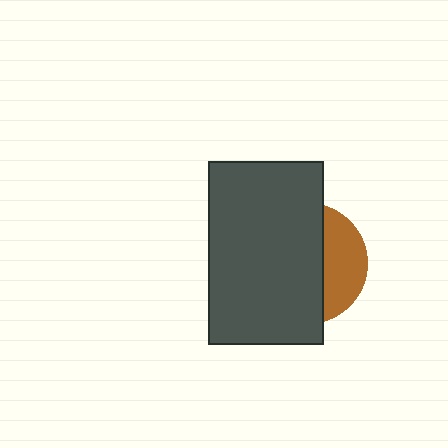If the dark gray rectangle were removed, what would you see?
You would see the complete brown circle.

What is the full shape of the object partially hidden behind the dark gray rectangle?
The partially hidden object is a brown circle.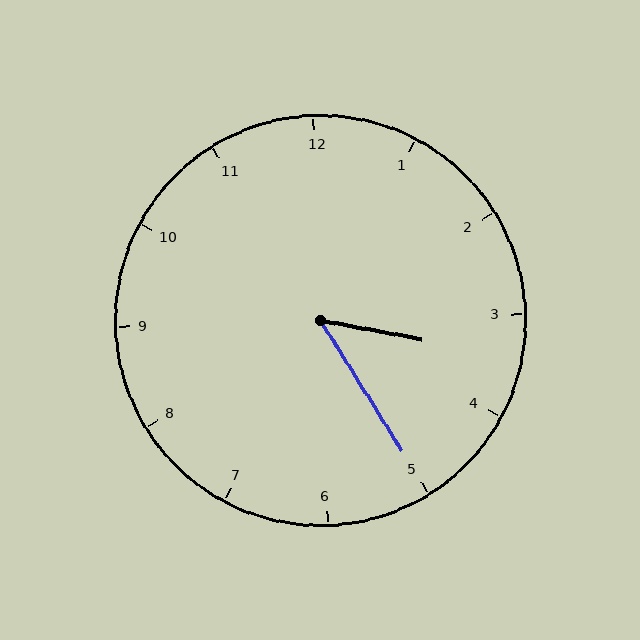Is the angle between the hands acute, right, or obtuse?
It is acute.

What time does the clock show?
3:25.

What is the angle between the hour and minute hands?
Approximately 48 degrees.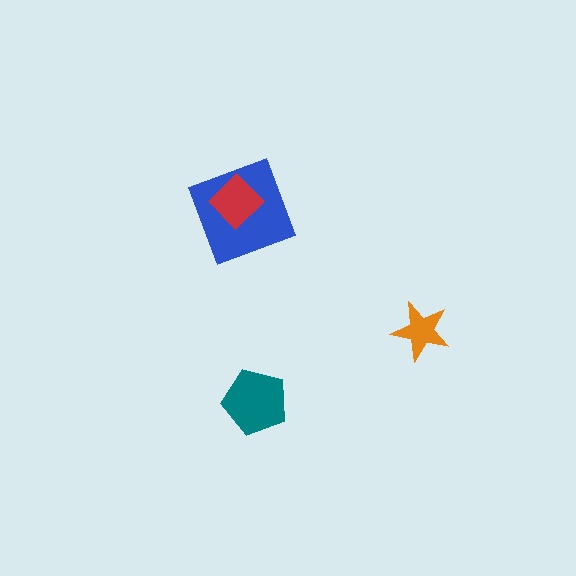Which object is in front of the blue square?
The red diamond is in front of the blue square.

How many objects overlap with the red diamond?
1 object overlaps with the red diamond.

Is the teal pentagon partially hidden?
No, no other shape covers it.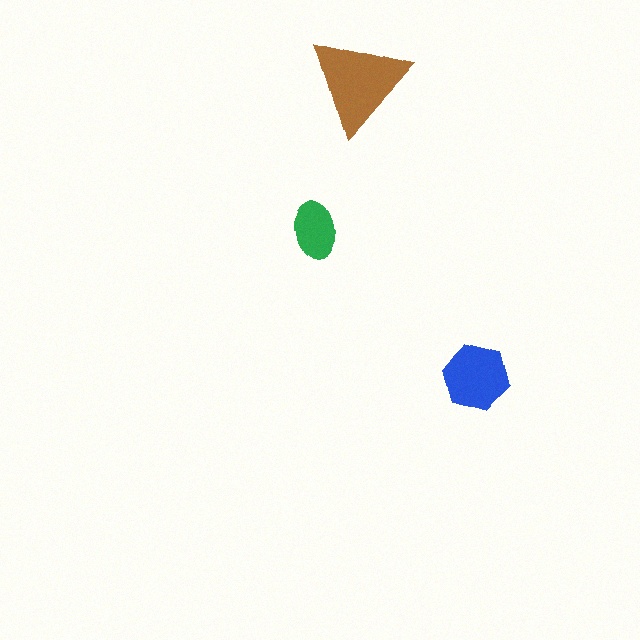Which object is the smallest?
The green ellipse.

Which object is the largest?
The brown triangle.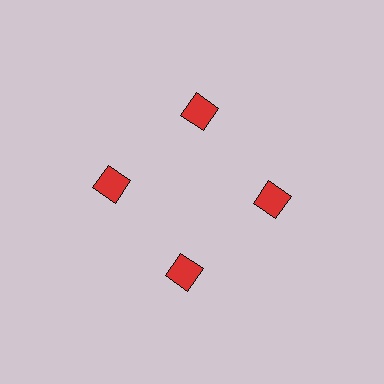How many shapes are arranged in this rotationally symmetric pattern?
There are 4 shapes, arranged in 4 groups of 1.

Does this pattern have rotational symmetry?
Yes, this pattern has 4-fold rotational symmetry. It looks the same after rotating 90 degrees around the center.